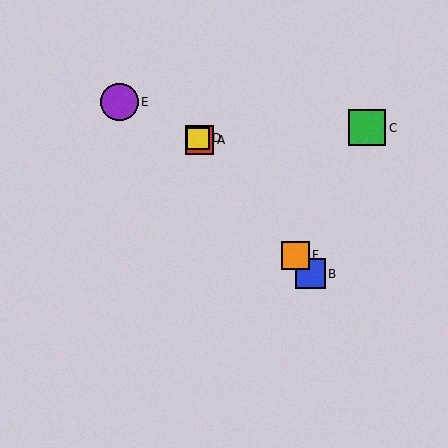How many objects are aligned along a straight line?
4 objects (A, B, D, F) are aligned along a straight line.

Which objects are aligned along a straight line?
Objects A, B, D, F are aligned along a straight line.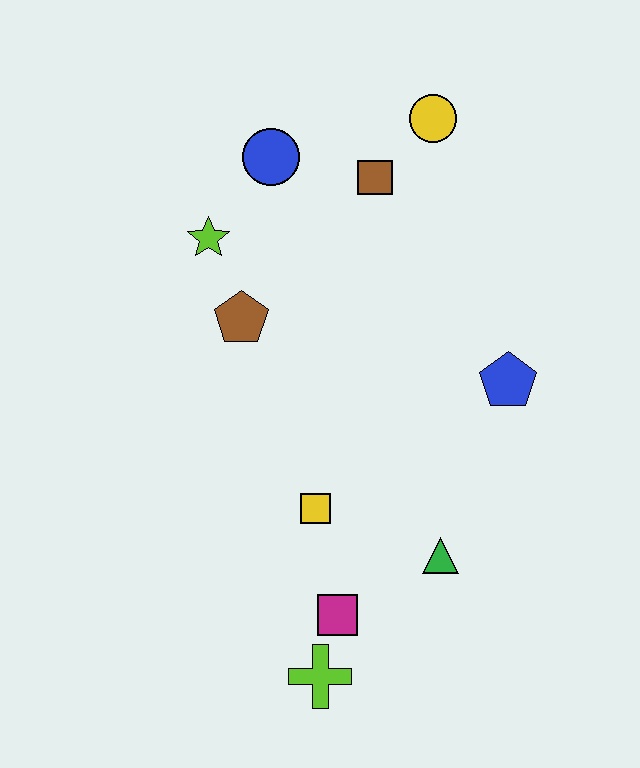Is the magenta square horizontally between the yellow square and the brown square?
Yes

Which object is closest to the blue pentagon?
The green triangle is closest to the blue pentagon.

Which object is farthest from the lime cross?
The yellow circle is farthest from the lime cross.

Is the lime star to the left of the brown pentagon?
Yes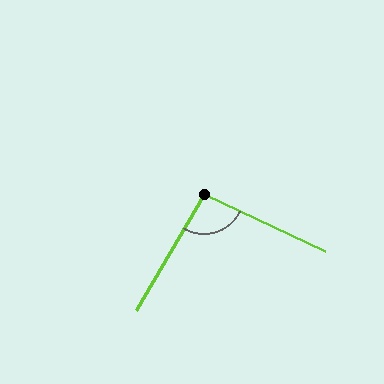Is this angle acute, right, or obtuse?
It is obtuse.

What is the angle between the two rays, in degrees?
Approximately 95 degrees.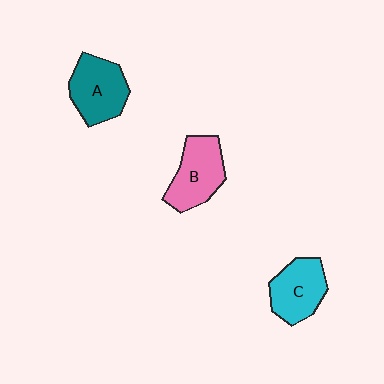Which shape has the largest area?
Shape A (teal).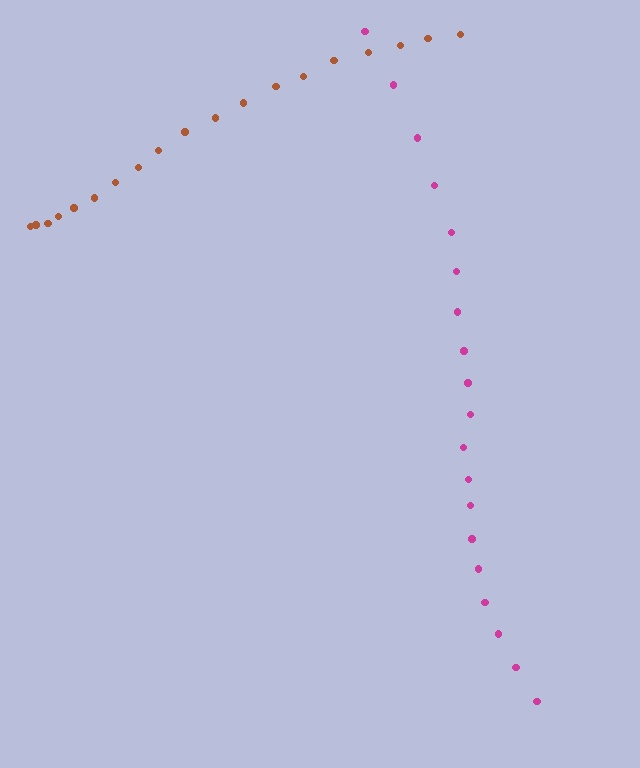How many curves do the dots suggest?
There are 2 distinct paths.